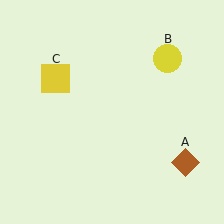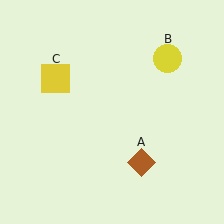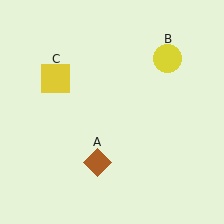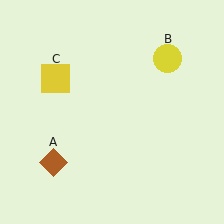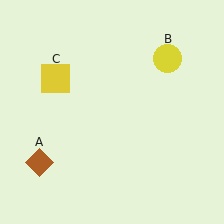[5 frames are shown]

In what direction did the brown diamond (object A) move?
The brown diamond (object A) moved left.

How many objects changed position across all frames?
1 object changed position: brown diamond (object A).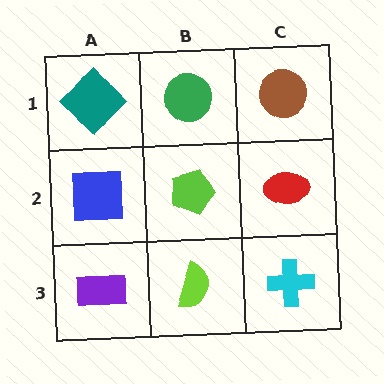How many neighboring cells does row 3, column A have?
2.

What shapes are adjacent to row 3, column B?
A lime pentagon (row 2, column B), a purple rectangle (row 3, column A), a cyan cross (row 3, column C).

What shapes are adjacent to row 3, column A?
A blue square (row 2, column A), a lime semicircle (row 3, column B).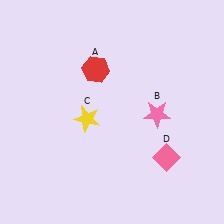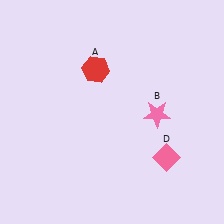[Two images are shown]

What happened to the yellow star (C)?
The yellow star (C) was removed in Image 2. It was in the bottom-left area of Image 1.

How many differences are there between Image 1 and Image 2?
There is 1 difference between the two images.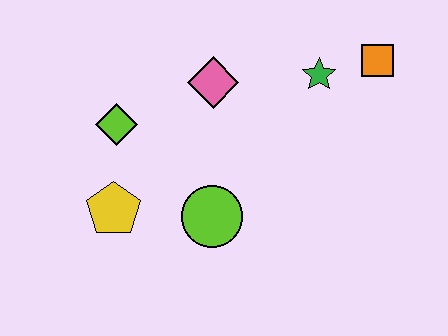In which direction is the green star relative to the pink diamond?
The green star is to the right of the pink diamond.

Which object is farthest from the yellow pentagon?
The orange square is farthest from the yellow pentagon.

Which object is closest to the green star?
The orange square is closest to the green star.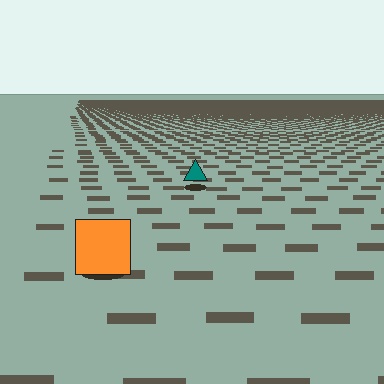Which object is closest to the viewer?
The orange square is closest. The texture marks near it are larger and more spread out.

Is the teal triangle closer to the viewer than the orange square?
No. The orange square is closer — you can tell from the texture gradient: the ground texture is coarser near it.